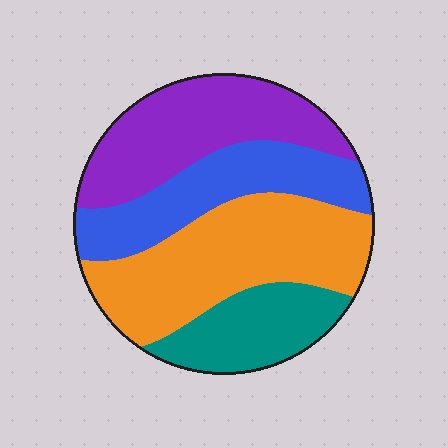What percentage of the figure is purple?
Purple covers 27% of the figure.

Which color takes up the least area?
Teal, at roughly 15%.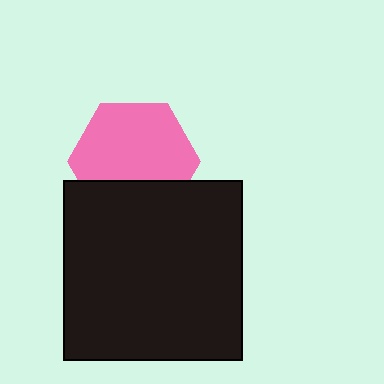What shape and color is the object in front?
The object in front is a black square.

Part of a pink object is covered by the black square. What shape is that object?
It is a hexagon.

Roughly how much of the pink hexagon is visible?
Most of it is visible (roughly 69%).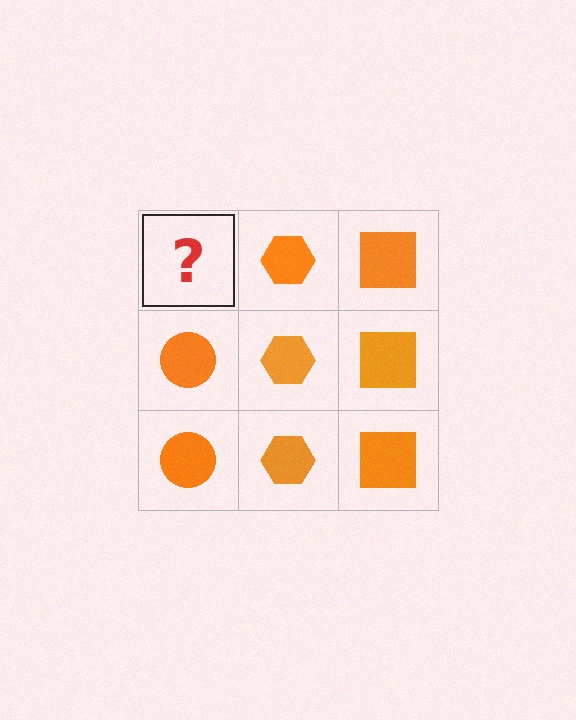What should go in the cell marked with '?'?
The missing cell should contain an orange circle.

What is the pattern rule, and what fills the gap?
The rule is that each column has a consistent shape. The gap should be filled with an orange circle.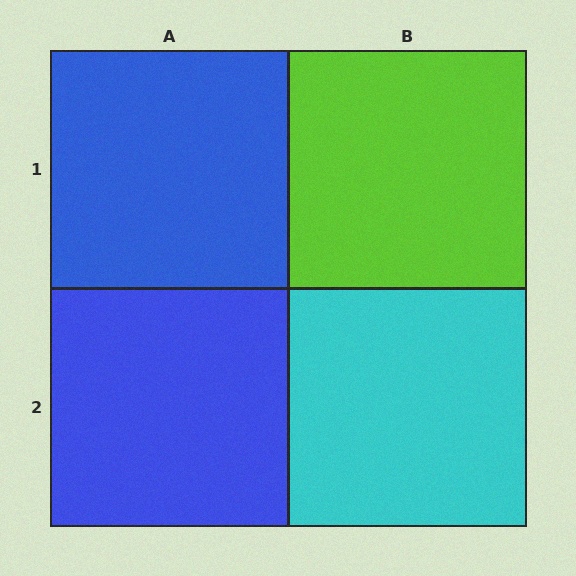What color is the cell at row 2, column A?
Blue.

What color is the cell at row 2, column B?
Cyan.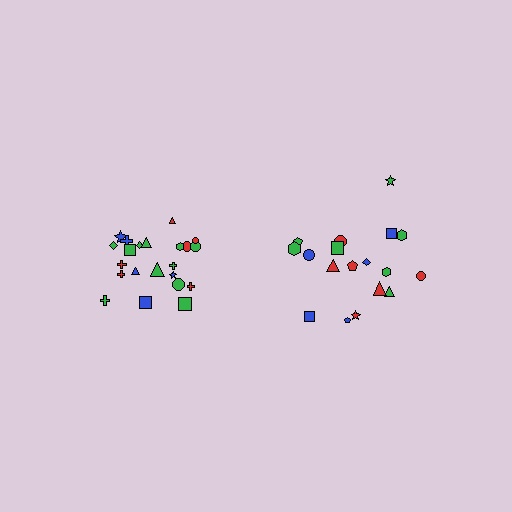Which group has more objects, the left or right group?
The left group.